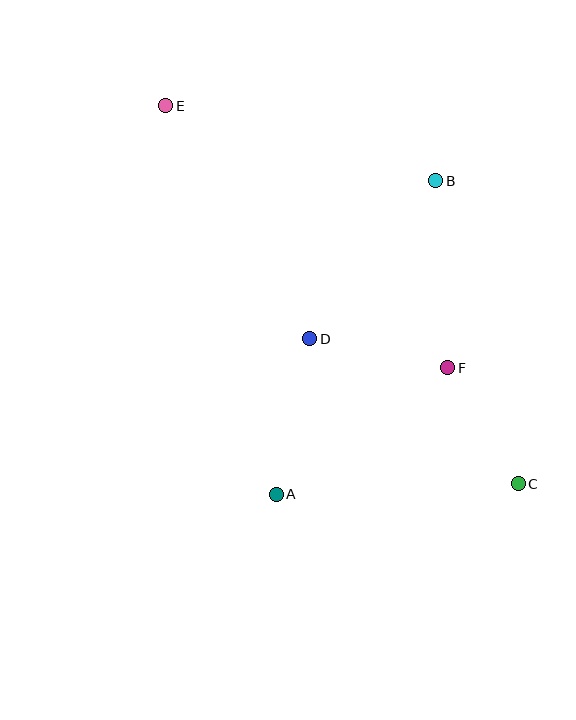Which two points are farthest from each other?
Points C and E are farthest from each other.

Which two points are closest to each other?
Points C and F are closest to each other.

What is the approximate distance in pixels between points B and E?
The distance between B and E is approximately 280 pixels.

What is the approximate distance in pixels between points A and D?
The distance between A and D is approximately 159 pixels.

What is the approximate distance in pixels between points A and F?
The distance between A and F is approximately 213 pixels.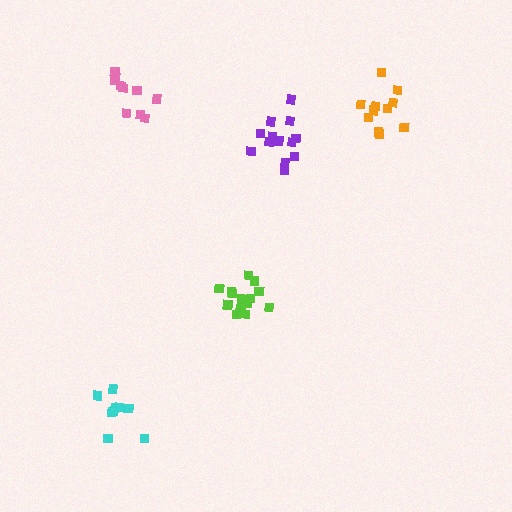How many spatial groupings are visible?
There are 5 spatial groupings.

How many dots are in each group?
Group 1: 11 dots, Group 2: 15 dots, Group 3: 13 dots, Group 4: 10 dots, Group 5: 9 dots (58 total).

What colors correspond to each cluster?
The clusters are colored: orange, lime, purple, pink, cyan.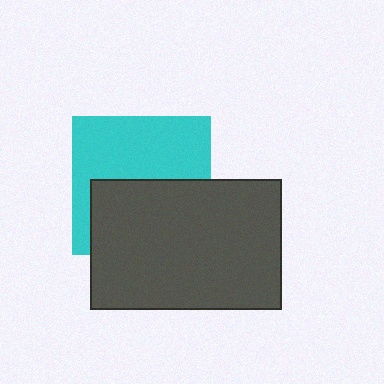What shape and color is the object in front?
The object in front is a dark gray rectangle.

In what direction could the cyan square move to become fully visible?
The cyan square could move up. That would shift it out from behind the dark gray rectangle entirely.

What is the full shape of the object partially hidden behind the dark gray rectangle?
The partially hidden object is a cyan square.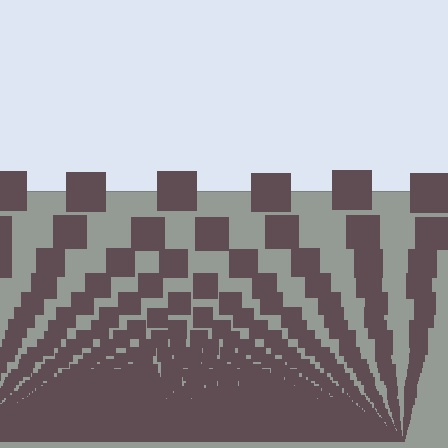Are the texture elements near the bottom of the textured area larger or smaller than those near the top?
Smaller. The gradient is inverted — elements near the bottom are smaller and denser.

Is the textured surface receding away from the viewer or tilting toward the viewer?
The surface appears to tilt toward the viewer. Texture elements get larger and sparser toward the top.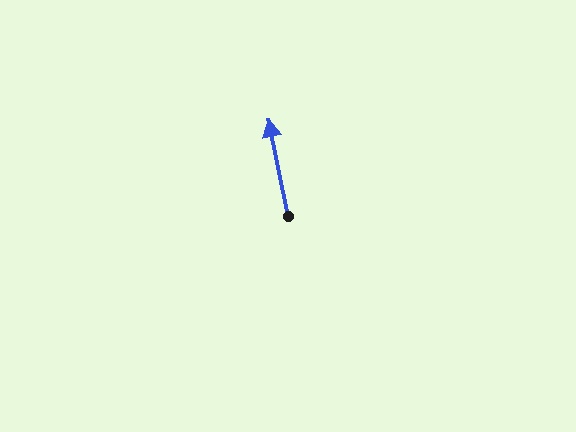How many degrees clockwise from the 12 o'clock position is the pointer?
Approximately 349 degrees.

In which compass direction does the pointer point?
North.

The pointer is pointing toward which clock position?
Roughly 12 o'clock.